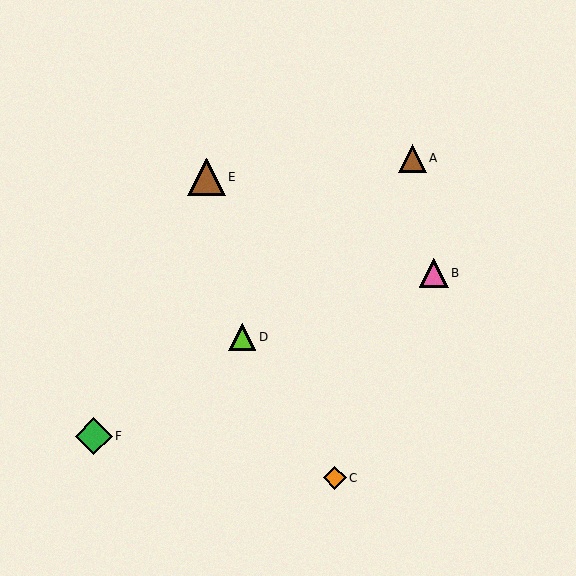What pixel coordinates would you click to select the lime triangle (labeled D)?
Click at (242, 337) to select the lime triangle D.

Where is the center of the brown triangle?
The center of the brown triangle is at (206, 177).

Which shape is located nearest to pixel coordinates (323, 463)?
The orange diamond (labeled C) at (335, 478) is nearest to that location.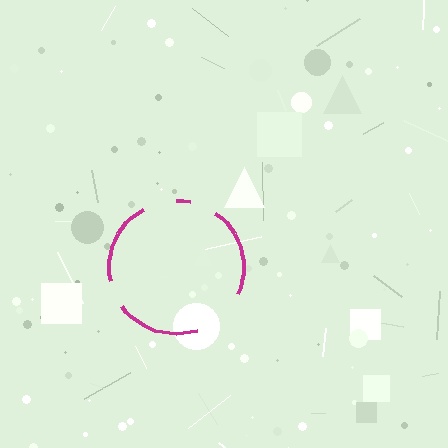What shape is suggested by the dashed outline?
The dashed outline suggests a circle.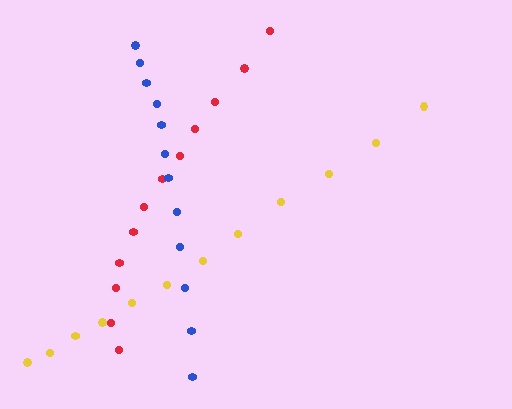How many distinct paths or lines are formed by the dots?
There are 3 distinct paths.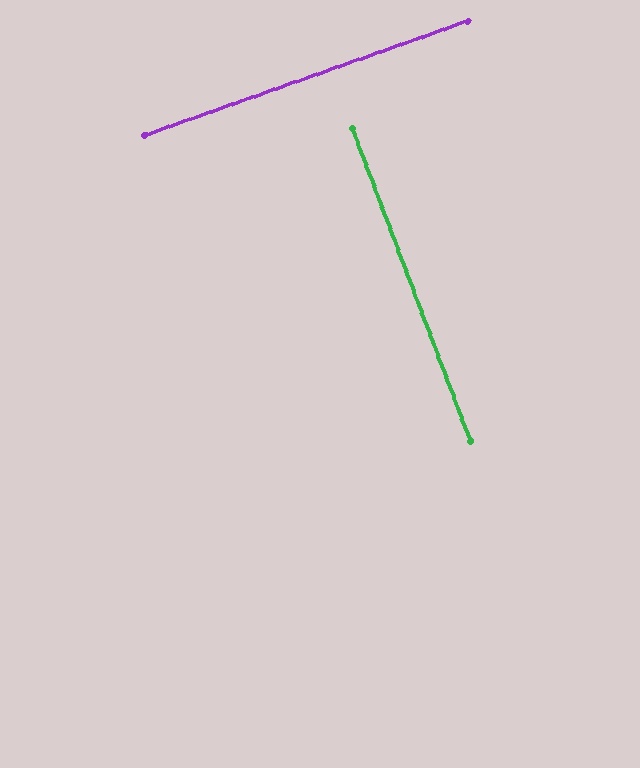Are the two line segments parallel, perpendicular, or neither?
Perpendicular — they meet at approximately 89°.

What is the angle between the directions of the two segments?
Approximately 89 degrees.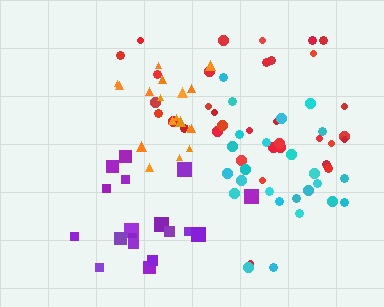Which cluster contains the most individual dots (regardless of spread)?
Red (34).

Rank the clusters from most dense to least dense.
orange, purple, cyan, red.